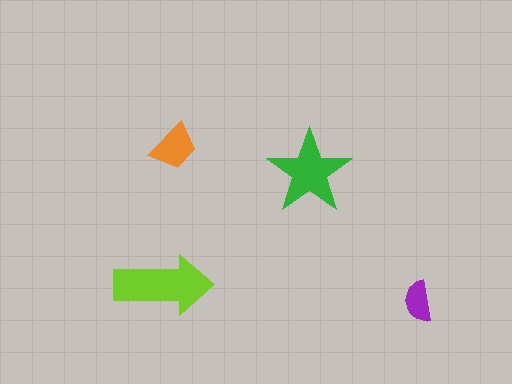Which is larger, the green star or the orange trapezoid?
The green star.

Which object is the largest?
The lime arrow.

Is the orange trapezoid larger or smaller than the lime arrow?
Smaller.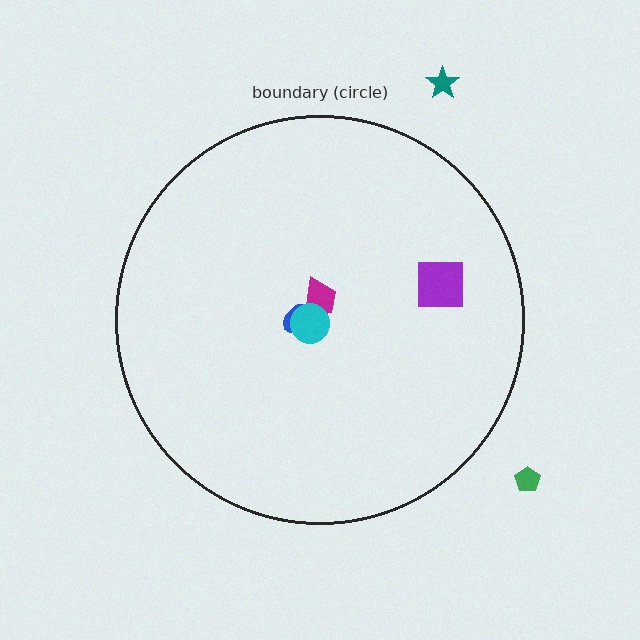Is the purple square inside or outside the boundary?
Inside.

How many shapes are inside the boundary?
4 inside, 2 outside.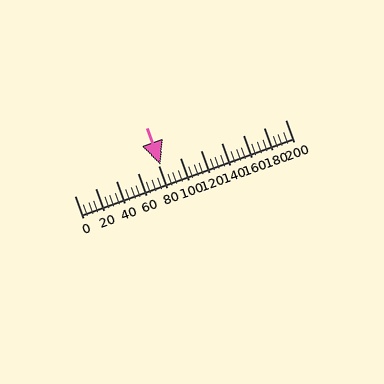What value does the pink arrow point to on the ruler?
The pink arrow points to approximately 82.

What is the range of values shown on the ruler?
The ruler shows values from 0 to 200.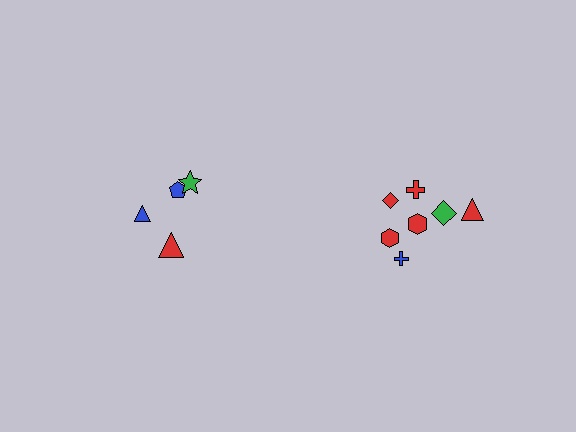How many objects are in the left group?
There are 4 objects.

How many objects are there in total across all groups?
There are 11 objects.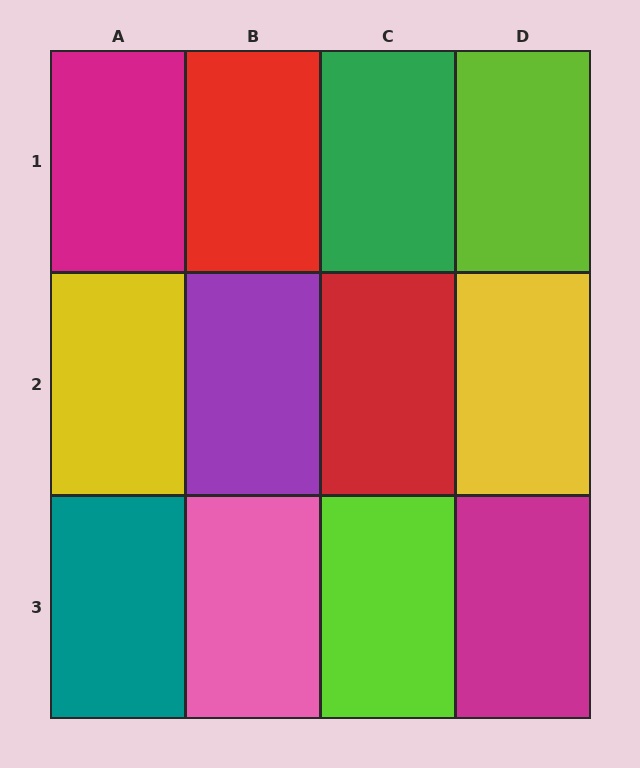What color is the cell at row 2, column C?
Red.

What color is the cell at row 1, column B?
Red.